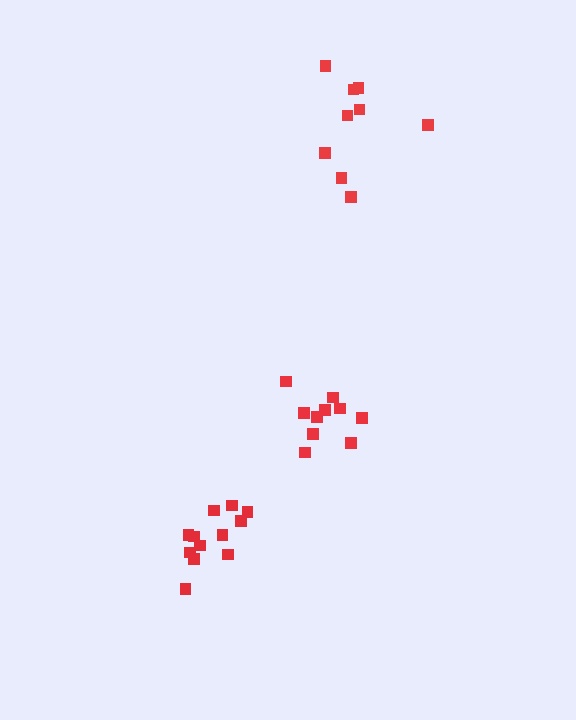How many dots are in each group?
Group 1: 9 dots, Group 2: 10 dots, Group 3: 12 dots (31 total).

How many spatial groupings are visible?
There are 3 spatial groupings.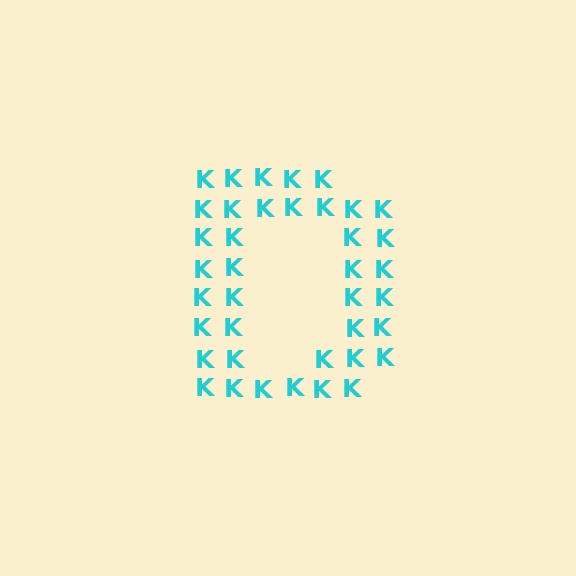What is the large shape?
The large shape is the letter D.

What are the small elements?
The small elements are letter K's.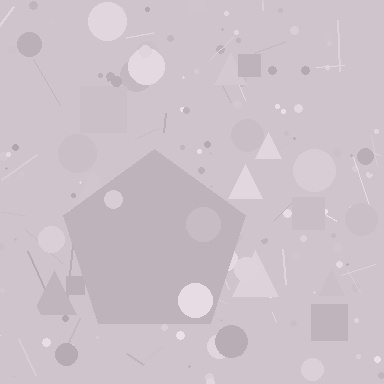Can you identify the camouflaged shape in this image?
The camouflaged shape is a pentagon.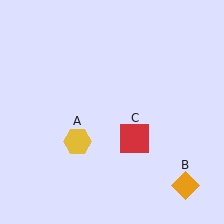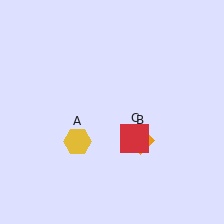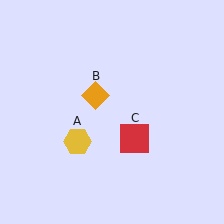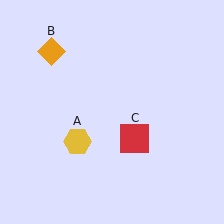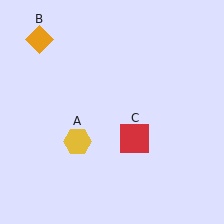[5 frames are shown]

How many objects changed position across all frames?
1 object changed position: orange diamond (object B).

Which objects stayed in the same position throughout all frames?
Yellow hexagon (object A) and red square (object C) remained stationary.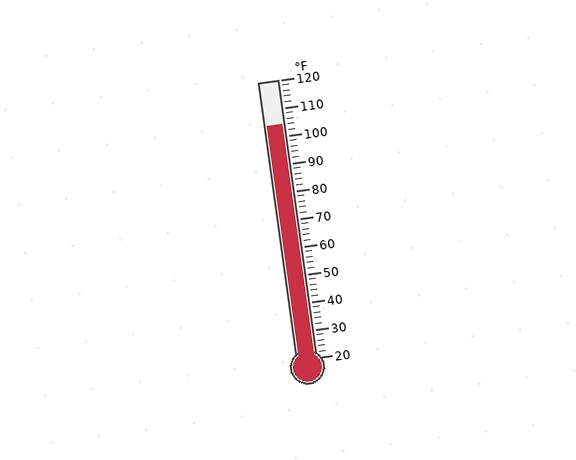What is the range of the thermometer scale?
The thermometer scale ranges from 20°F to 120°F.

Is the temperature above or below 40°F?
The temperature is above 40°F.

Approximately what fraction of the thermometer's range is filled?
The thermometer is filled to approximately 85% of its range.